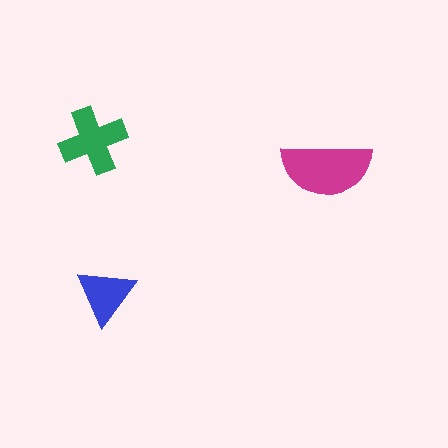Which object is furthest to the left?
The green cross is leftmost.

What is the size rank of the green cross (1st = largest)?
2nd.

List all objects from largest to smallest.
The magenta semicircle, the green cross, the blue triangle.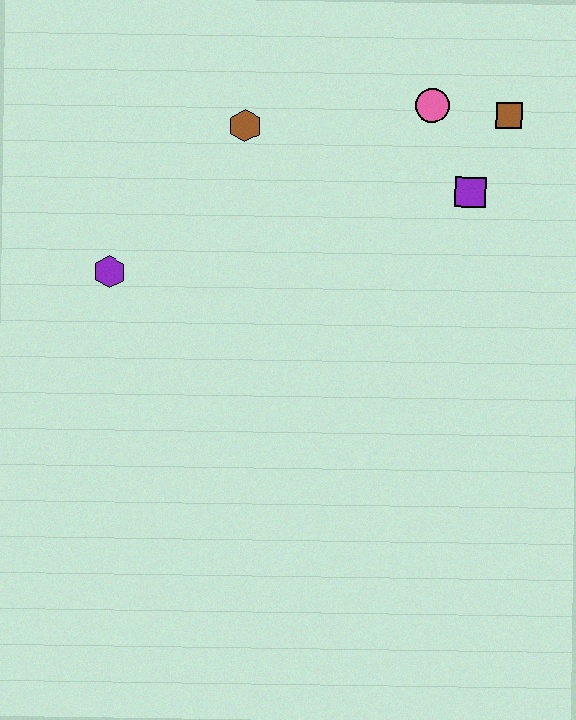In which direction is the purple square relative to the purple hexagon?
The purple square is to the right of the purple hexagon.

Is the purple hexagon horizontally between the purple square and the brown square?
No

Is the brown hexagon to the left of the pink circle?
Yes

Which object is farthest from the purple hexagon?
The brown square is farthest from the purple hexagon.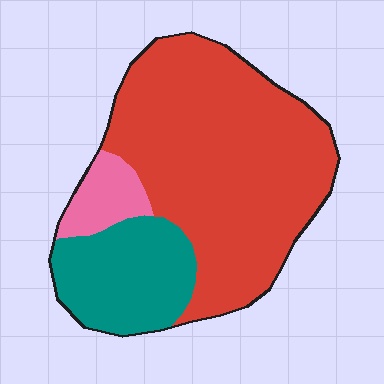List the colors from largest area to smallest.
From largest to smallest: red, teal, pink.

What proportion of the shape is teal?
Teal covers roughly 25% of the shape.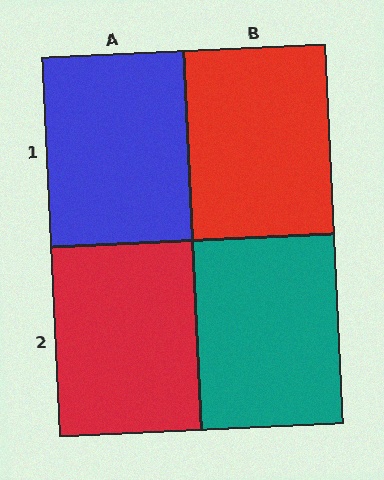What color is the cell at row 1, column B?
Red.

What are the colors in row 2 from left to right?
Red, teal.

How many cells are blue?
1 cell is blue.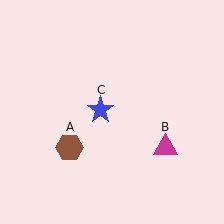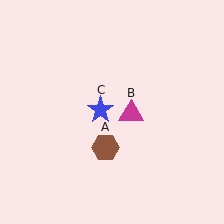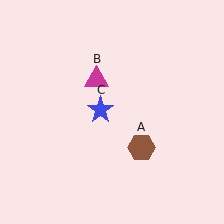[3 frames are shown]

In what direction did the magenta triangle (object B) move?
The magenta triangle (object B) moved up and to the left.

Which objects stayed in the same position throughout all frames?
Blue star (object C) remained stationary.